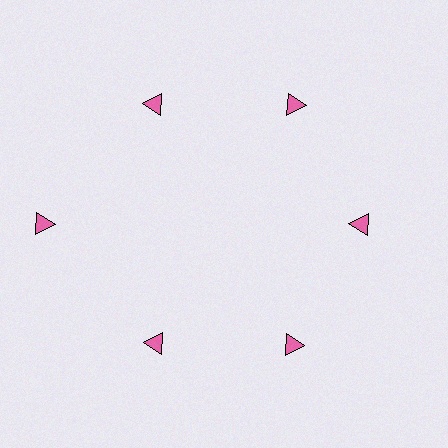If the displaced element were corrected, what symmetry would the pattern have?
It would have 6-fold rotational symmetry — the pattern would map onto itself every 60 degrees.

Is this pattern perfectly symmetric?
No. The 6 pink triangles are arranged in a ring, but one element near the 9 o'clock position is pushed outward from the center, breaking the 6-fold rotational symmetry.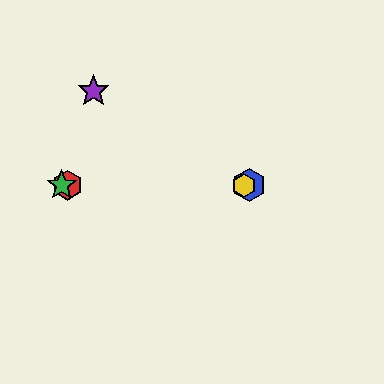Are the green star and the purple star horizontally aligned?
No, the green star is at y≈185 and the purple star is at y≈91.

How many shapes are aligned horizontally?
4 shapes (the red hexagon, the blue hexagon, the green star, the yellow hexagon) are aligned horizontally.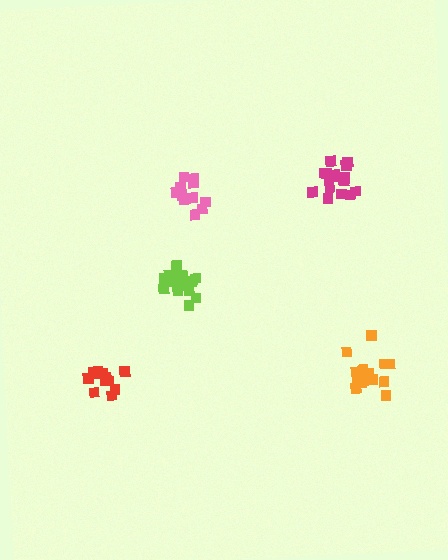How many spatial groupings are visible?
There are 5 spatial groupings.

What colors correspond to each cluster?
The clusters are colored: magenta, pink, lime, red, orange.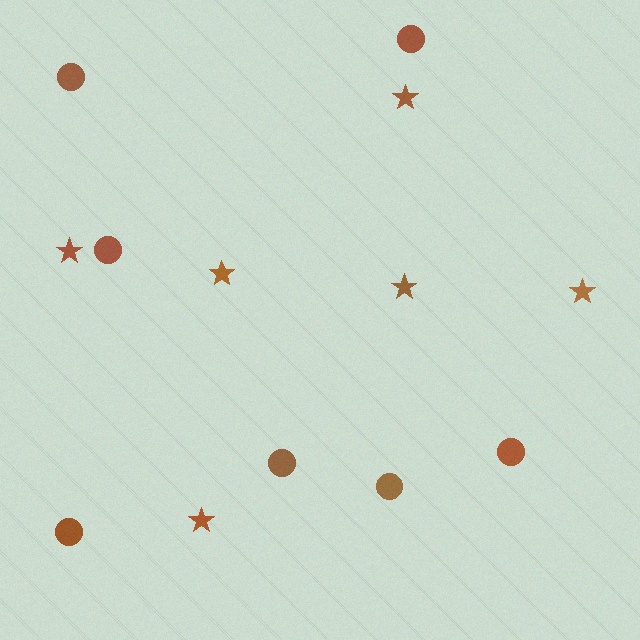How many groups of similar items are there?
There are 2 groups: one group of circles (7) and one group of stars (6).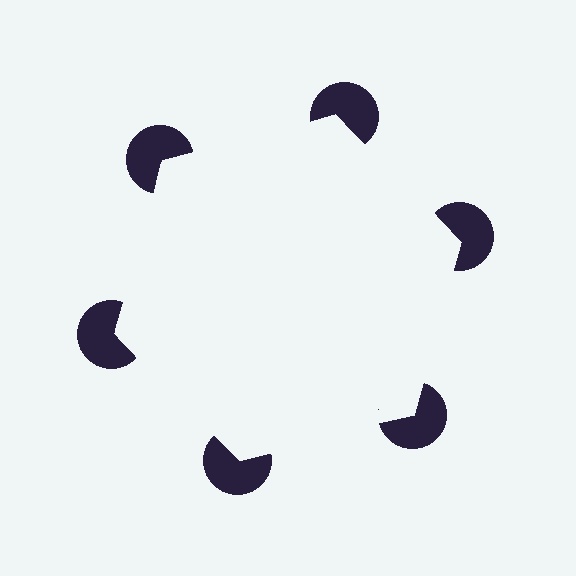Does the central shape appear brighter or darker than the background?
It typically appears slightly brighter than the background, even though no actual brightness change is drawn.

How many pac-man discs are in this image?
There are 6 — one at each vertex of the illusory hexagon.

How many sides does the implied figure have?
6 sides.